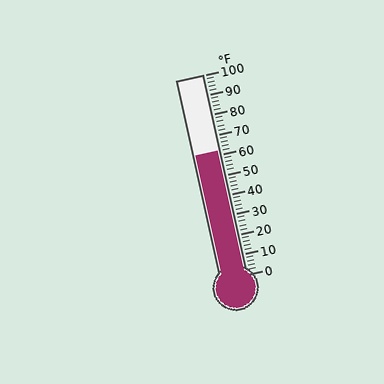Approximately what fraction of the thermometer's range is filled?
The thermometer is filled to approximately 60% of its range.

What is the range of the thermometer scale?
The thermometer scale ranges from 0°F to 100°F.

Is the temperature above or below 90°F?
The temperature is below 90°F.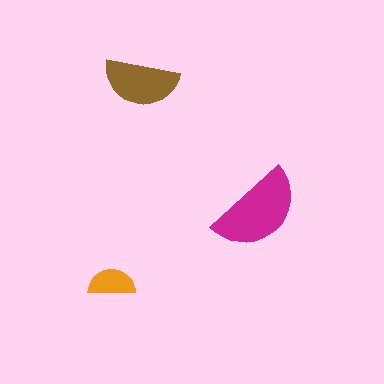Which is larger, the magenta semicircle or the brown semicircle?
The magenta one.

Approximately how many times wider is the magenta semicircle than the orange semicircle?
About 2 times wider.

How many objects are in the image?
There are 3 objects in the image.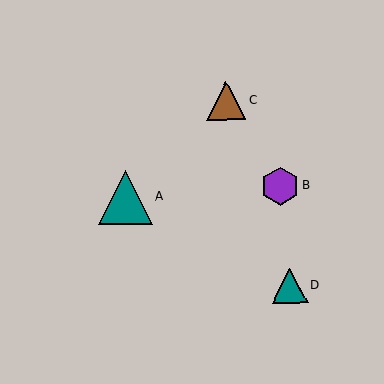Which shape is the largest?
The teal triangle (labeled A) is the largest.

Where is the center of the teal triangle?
The center of the teal triangle is at (125, 197).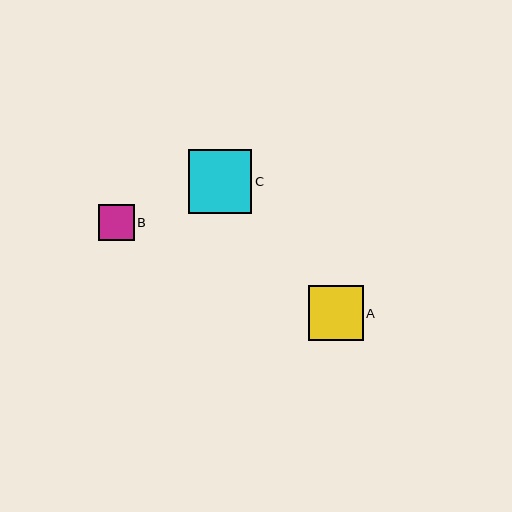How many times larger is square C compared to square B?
Square C is approximately 1.8 times the size of square B.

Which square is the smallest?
Square B is the smallest with a size of approximately 36 pixels.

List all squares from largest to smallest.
From largest to smallest: C, A, B.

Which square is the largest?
Square C is the largest with a size of approximately 64 pixels.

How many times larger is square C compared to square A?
Square C is approximately 1.2 times the size of square A.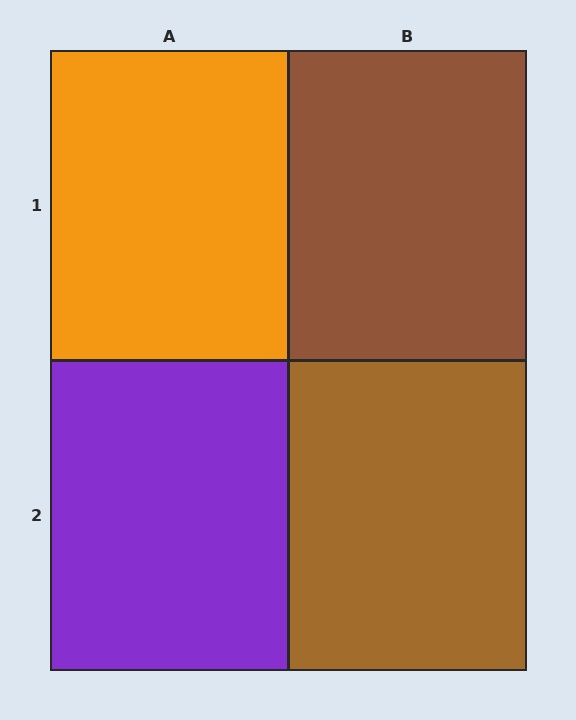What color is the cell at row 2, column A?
Purple.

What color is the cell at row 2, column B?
Brown.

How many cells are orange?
1 cell is orange.